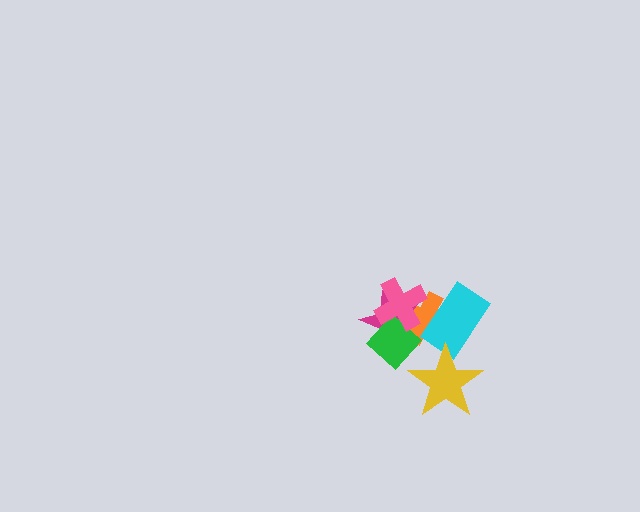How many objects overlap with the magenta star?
3 objects overlap with the magenta star.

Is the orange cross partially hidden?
Yes, it is partially covered by another shape.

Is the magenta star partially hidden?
Yes, it is partially covered by another shape.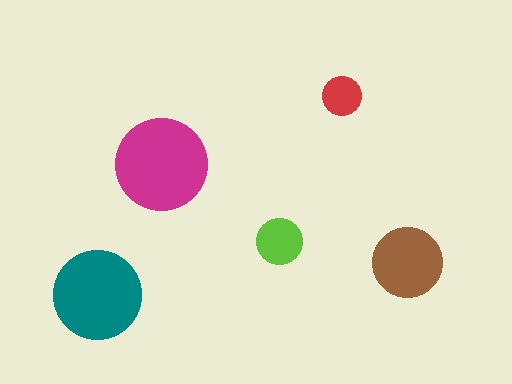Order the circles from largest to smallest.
the magenta one, the teal one, the brown one, the lime one, the red one.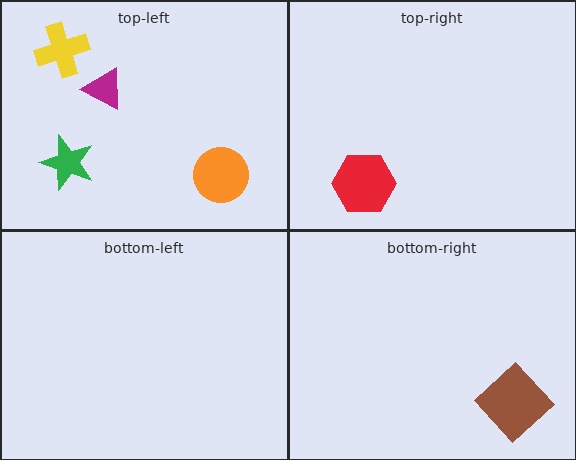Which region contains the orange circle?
The top-left region.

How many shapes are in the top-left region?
4.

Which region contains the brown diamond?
The bottom-right region.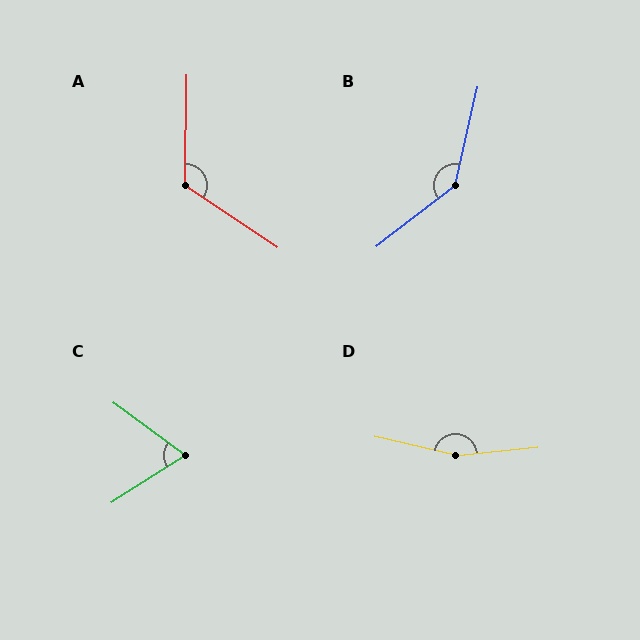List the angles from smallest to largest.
C (69°), A (123°), B (141°), D (162°).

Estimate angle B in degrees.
Approximately 141 degrees.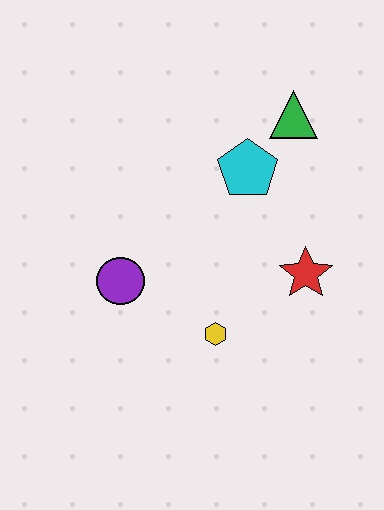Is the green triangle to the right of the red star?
No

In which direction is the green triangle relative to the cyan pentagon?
The green triangle is above the cyan pentagon.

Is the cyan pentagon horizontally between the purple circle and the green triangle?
Yes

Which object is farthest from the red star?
The purple circle is farthest from the red star.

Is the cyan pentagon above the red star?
Yes